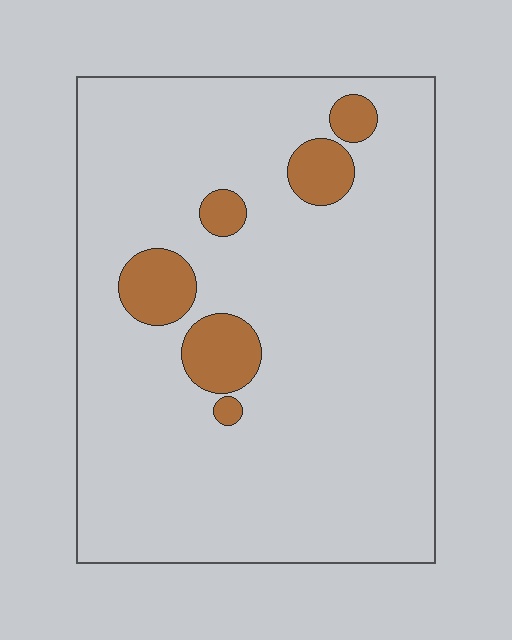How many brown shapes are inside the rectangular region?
6.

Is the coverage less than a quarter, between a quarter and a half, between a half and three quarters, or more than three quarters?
Less than a quarter.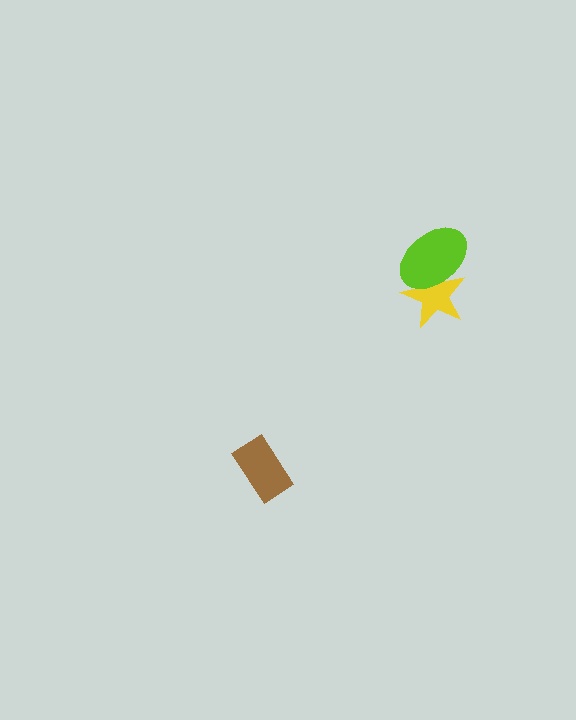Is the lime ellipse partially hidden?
No, no other shape covers it.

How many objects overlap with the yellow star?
1 object overlaps with the yellow star.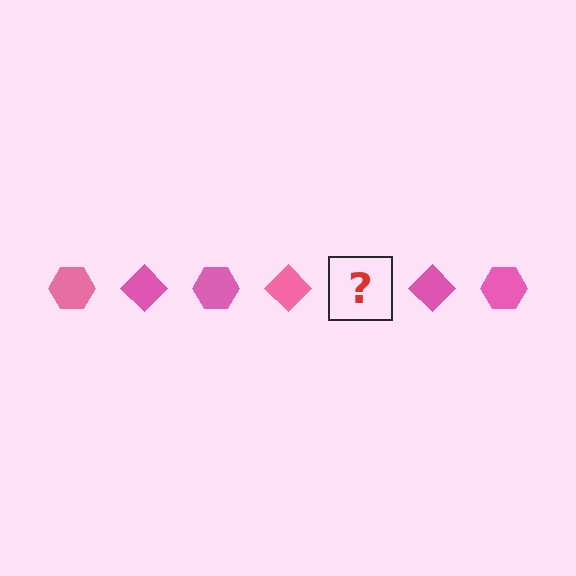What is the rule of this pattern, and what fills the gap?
The rule is that the pattern cycles through hexagon, diamond shapes in pink. The gap should be filled with a pink hexagon.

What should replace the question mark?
The question mark should be replaced with a pink hexagon.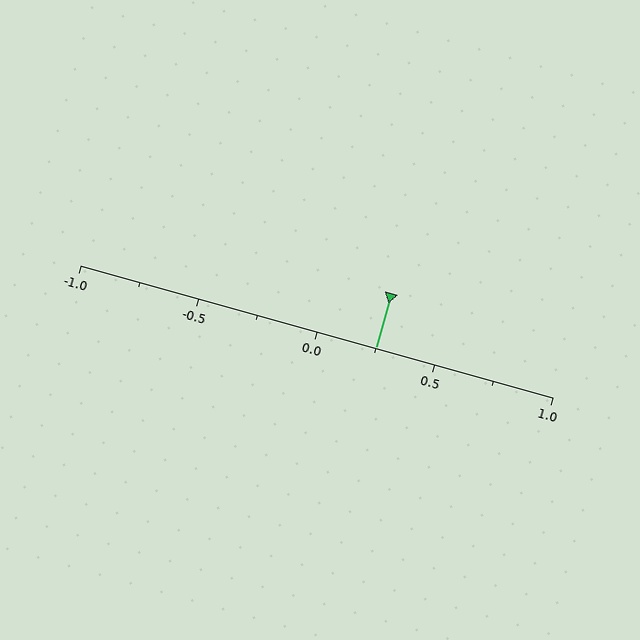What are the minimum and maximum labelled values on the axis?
The axis runs from -1.0 to 1.0.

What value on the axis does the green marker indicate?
The marker indicates approximately 0.25.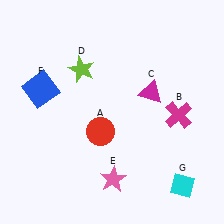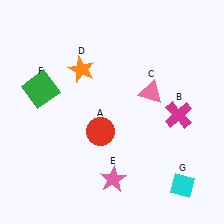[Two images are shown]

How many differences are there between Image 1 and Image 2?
There are 3 differences between the two images.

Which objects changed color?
C changed from magenta to pink. D changed from lime to orange. F changed from blue to green.